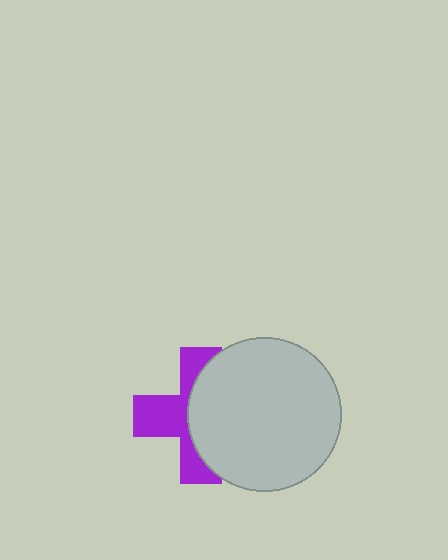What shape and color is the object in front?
The object in front is a light gray circle.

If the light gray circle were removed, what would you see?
You would see the complete purple cross.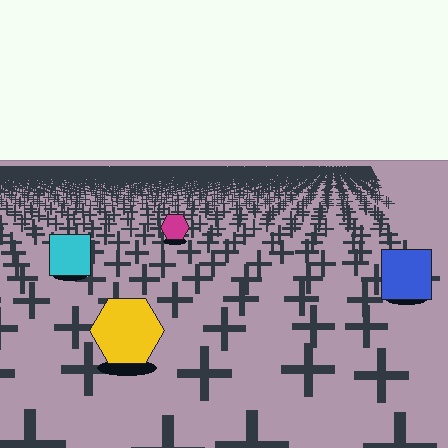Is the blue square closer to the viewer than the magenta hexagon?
Yes. The blue square is closer — you can tell from the texture gradient: the ground texture is coarser near it.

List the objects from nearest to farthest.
From nearest to farthest: the yellow hexagon, the blue square, the cyan square, the magenta hexagon.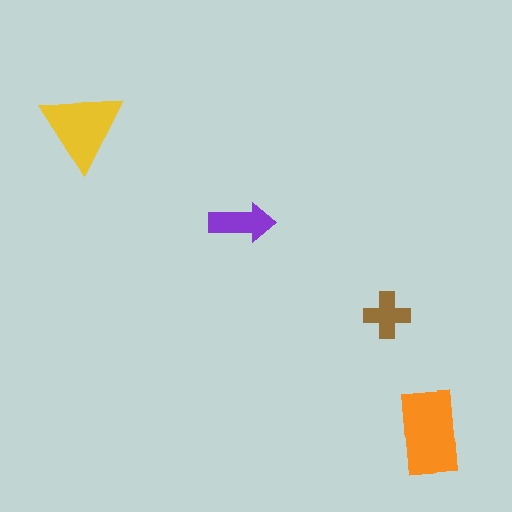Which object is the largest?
The orange rectangle.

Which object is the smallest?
The brown cross.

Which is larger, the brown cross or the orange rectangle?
The orange rectangle.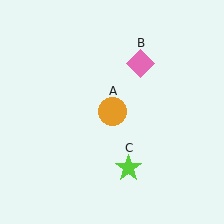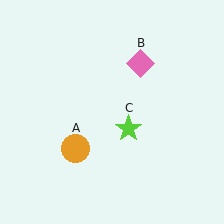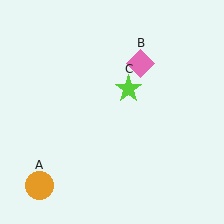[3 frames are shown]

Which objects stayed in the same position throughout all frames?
Pink diamond (object B) remained stationary.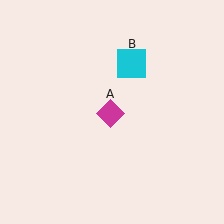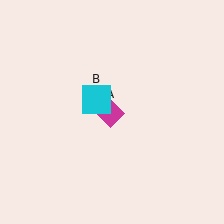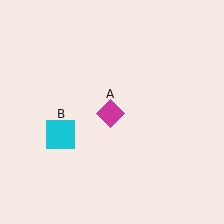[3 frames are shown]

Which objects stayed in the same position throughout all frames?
Magenta diamond (object A) remained stationary.